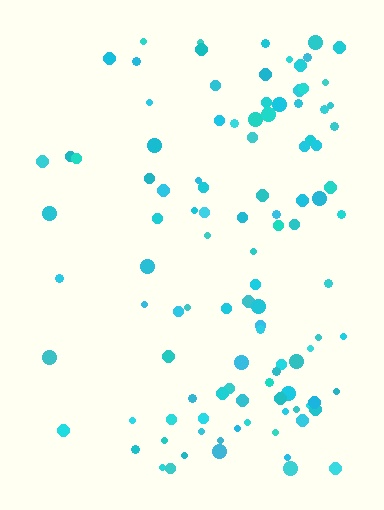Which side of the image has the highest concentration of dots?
The right.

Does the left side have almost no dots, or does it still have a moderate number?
Still a moderate number, just noticeably fewer than the right.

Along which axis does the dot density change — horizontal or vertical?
Horizontal.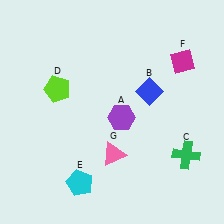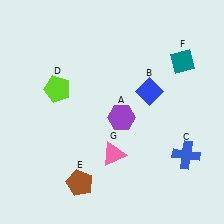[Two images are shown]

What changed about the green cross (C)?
In Image 1, C is green. In Image 2, it changed to blue.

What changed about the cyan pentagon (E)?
In Image 1, E is cyan. In Image 2, it changed to brown.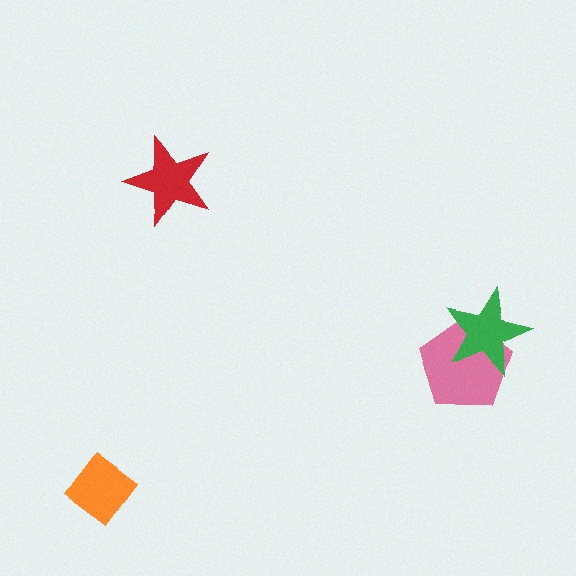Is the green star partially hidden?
No, no other shape covers it.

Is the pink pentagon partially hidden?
Yes, it is partially covered by another shape.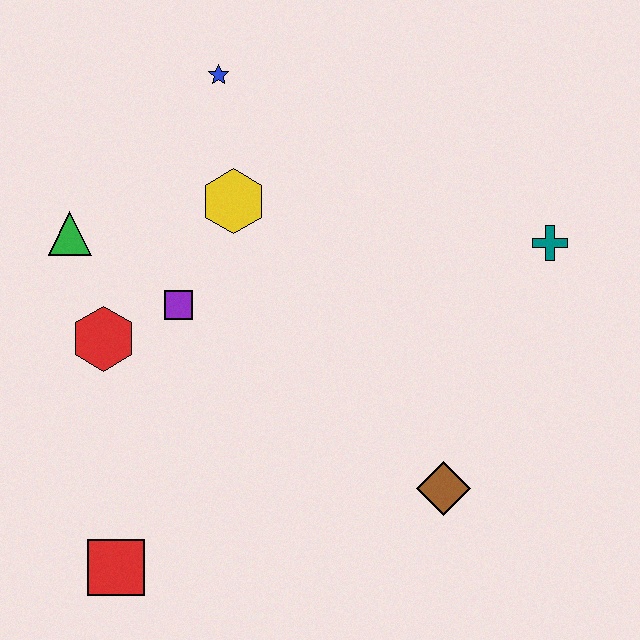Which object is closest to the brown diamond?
The teal cross is closest to the brown diamond.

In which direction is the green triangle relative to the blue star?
The green triangle is below the blue star.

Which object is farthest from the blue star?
The red square is farthest from the blue star.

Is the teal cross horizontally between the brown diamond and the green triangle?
No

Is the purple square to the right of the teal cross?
No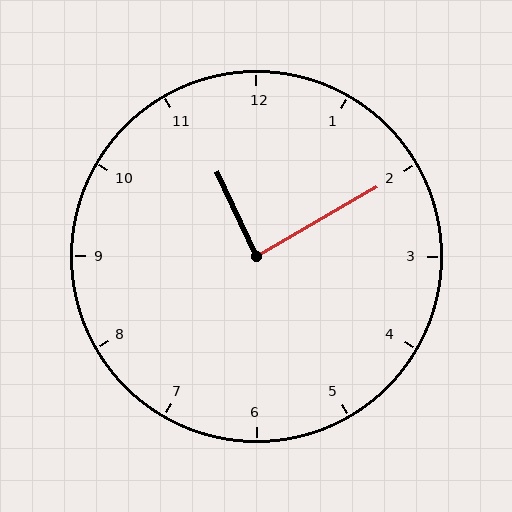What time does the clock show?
11:10.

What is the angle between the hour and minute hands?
Approximately 85 degrees.